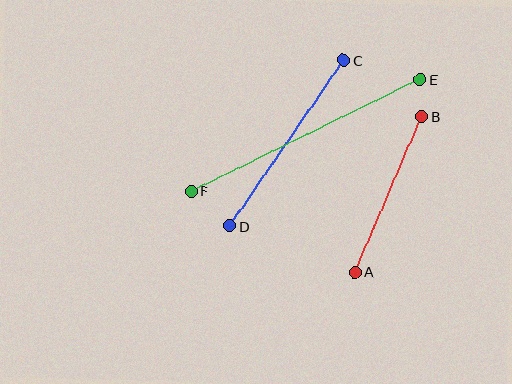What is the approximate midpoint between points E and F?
The midpoint is at approximately (306, 135) pixels.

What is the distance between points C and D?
The distance is approximately 201 pixels.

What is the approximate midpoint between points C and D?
The midpoint is at approximately (287, 143) pixels.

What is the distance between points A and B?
The distance is approximately 170 pixels.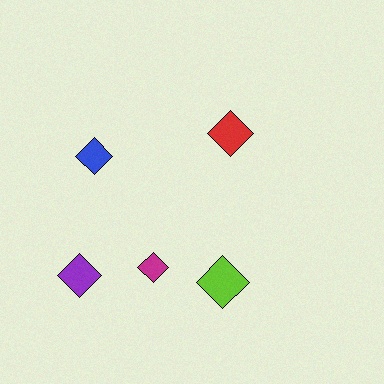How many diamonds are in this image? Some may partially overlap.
There are 5 diamonds.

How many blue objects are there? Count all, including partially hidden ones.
There is 1 blue object.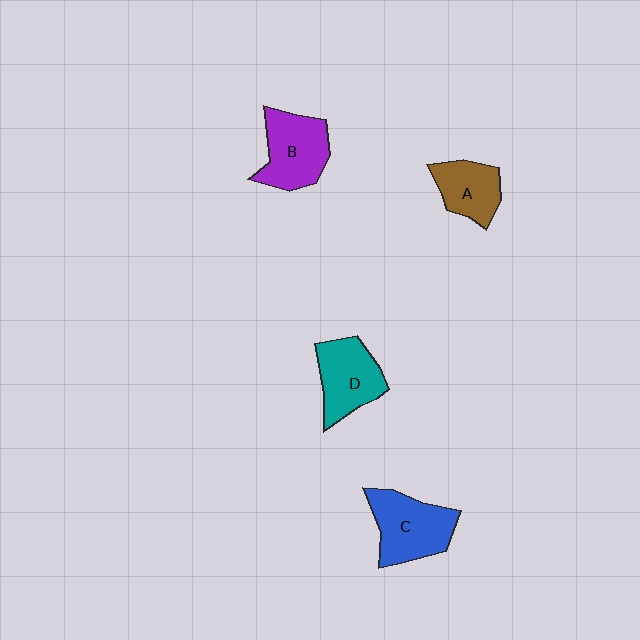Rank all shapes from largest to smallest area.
From largest to smallest: C (blue), B (purple), D (teal), A (brown).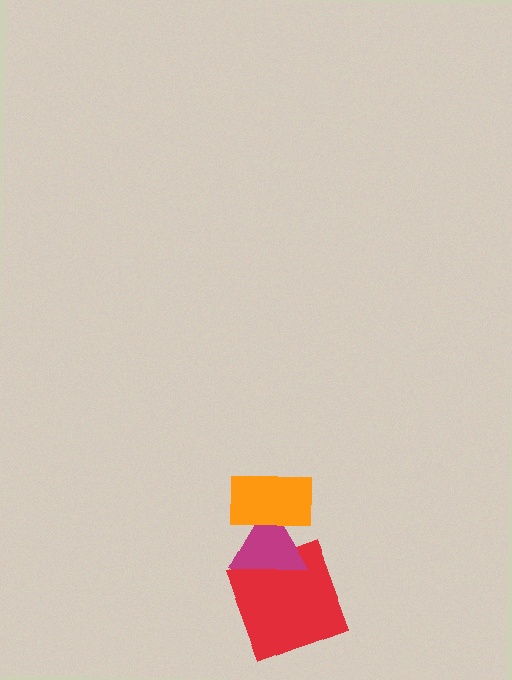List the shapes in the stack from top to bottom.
From top to bottom: the orange rectangle, the magenta triangle, the red square.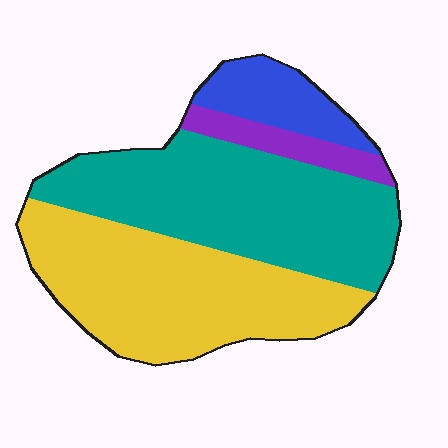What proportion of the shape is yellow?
Yellow covers about 40% of the shape.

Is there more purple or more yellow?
Yellow.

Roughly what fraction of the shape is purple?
Purple takes up less than a quarter of the shape.